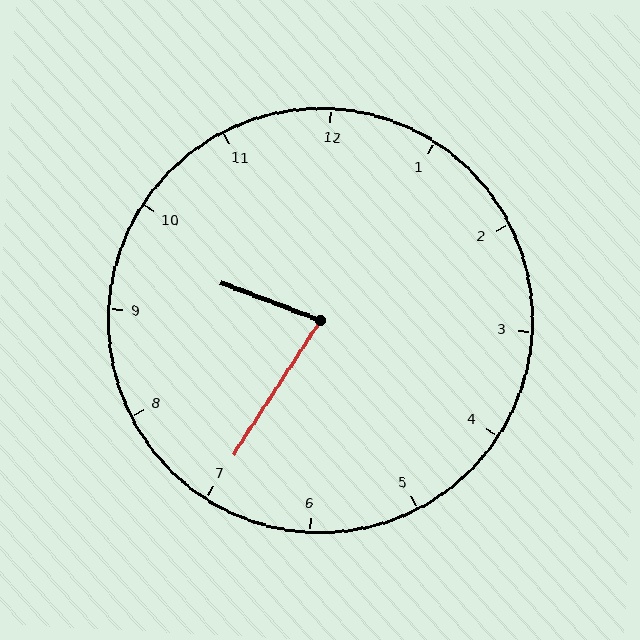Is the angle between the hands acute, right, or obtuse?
It is acute.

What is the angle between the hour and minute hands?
Approximately 78 degrees.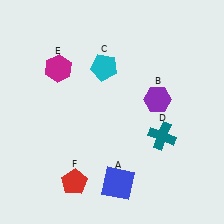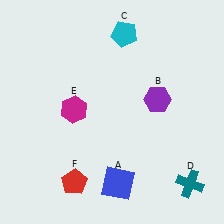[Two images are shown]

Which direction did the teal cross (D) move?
The teal cross (D) moved down.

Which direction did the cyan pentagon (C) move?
The cyan pentagon (C) moved up.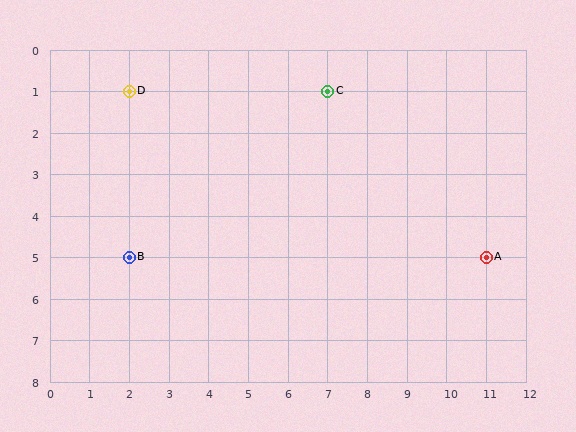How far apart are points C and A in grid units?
Points C and A are 4 columns and 4 rows apart (about 5.7 grid units diagonally).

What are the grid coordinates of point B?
Point B is at grid coordinates (2, 5).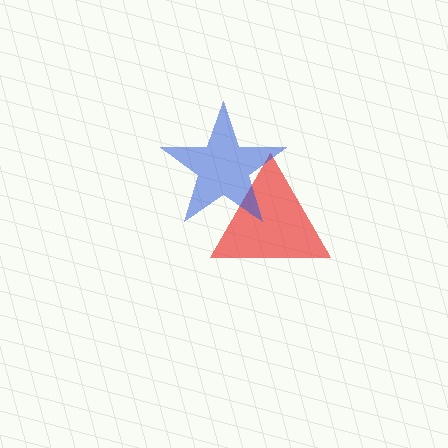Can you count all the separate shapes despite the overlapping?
Yes, there are 2 separate shapes.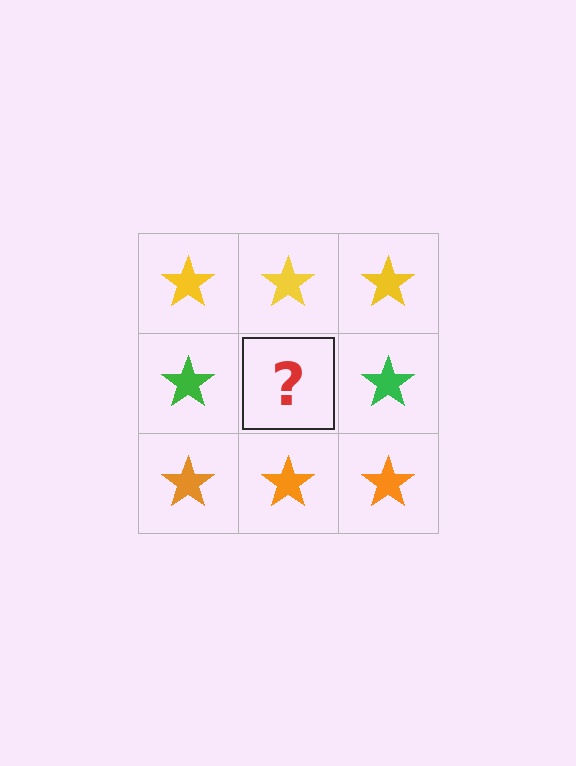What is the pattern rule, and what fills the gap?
The rule is that each row has a consistent color. The gap should be filled with a green star.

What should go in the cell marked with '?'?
The missing cell should contain a green star.